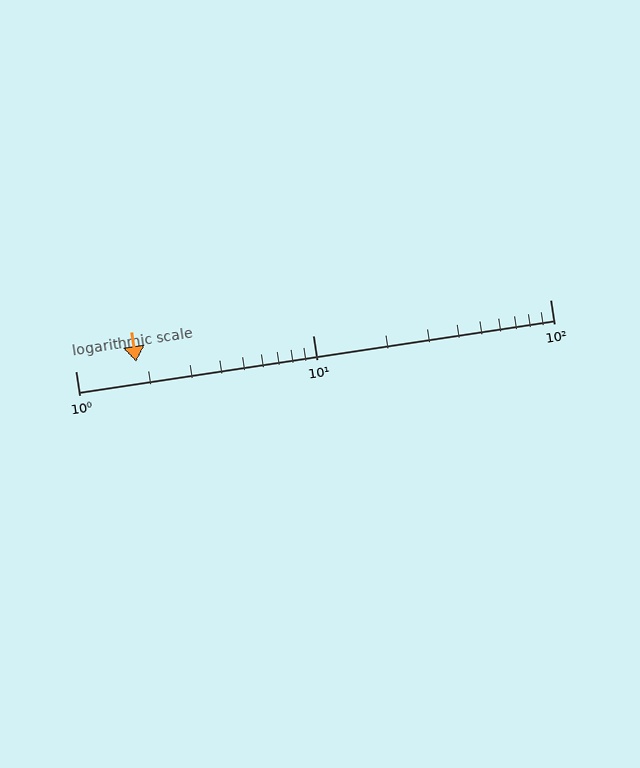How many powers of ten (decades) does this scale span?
The scale spans 2 decades, from 1 to 100.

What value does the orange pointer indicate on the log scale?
The pointer indicates approximately 1.8.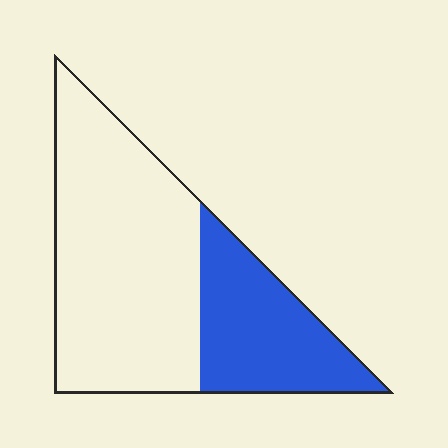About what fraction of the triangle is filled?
About one third (1/3).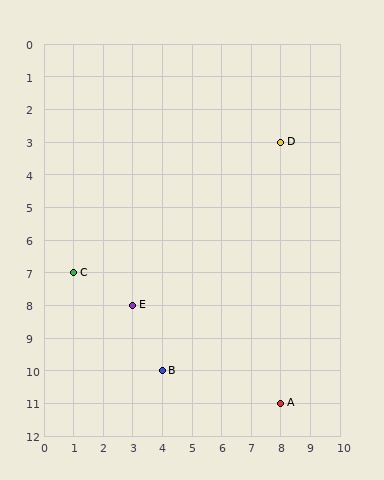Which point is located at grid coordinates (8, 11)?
Point A is at (8, 11).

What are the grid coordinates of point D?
Point D is at grid coordinates (8, 3).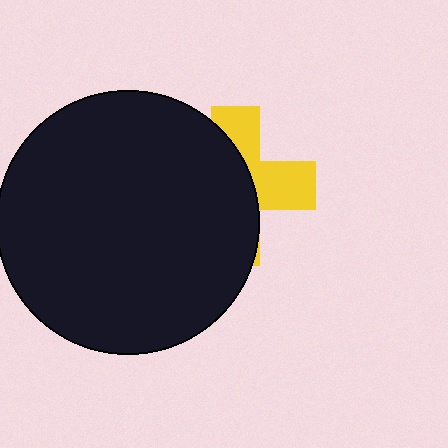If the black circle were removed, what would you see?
You would see the complete yellow cross.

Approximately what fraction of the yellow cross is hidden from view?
Roughly 62% of the yellow cross is hidden behind the black circle.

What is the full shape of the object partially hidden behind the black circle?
The partially hidden object is a yellow cross.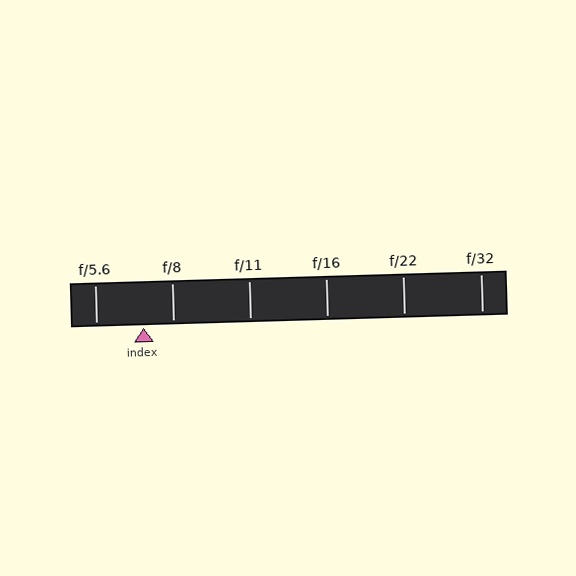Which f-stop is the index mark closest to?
The index mark is closest to f/8.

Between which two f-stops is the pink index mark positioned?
The index mark is between f/5.6 and f/8.